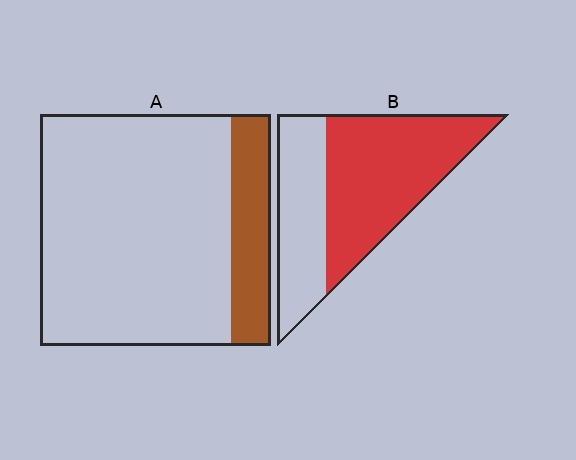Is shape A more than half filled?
No.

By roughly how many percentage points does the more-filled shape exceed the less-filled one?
By roughly 45 percentage points (B over A).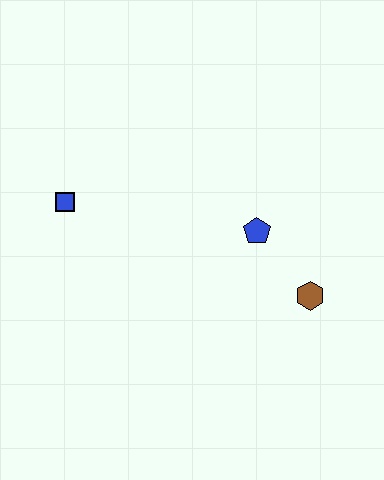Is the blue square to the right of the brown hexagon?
No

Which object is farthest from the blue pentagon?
The blue square is farthest from the blue pentagon.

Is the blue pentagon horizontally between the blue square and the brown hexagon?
Yes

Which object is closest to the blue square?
The blue pentagon is closest to the blue square.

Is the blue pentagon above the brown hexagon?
Yes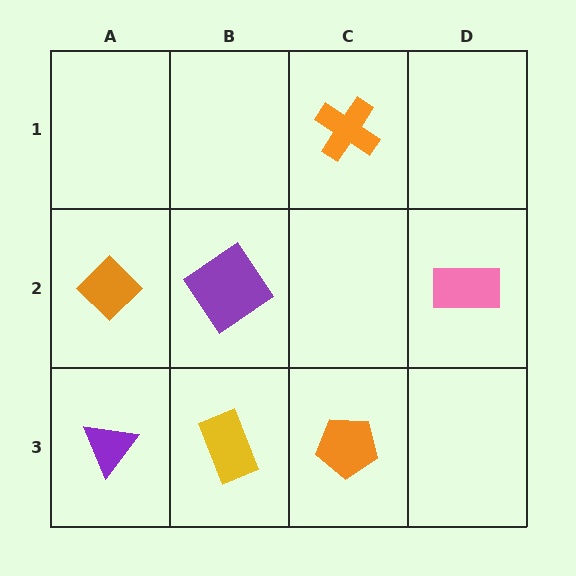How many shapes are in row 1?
1 shape.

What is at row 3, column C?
An orange pentagon.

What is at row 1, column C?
An orange cross.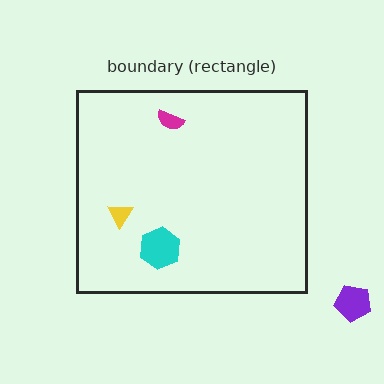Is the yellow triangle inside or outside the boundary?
Inside.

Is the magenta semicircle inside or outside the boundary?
Inside.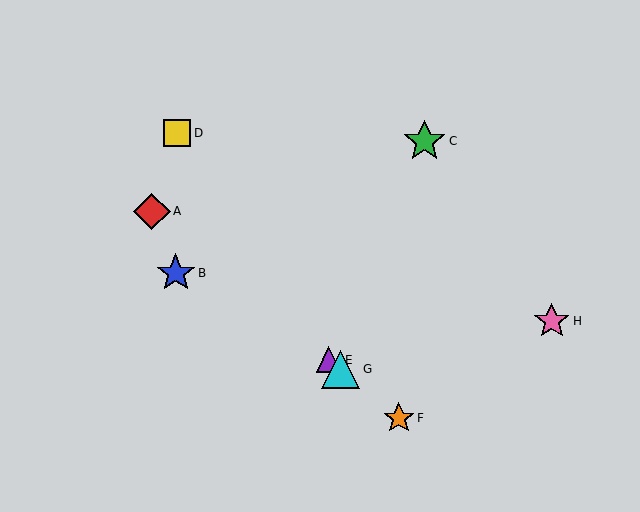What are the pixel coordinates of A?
Object A is at (152, 211).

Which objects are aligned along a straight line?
Objects A, E, F, G are aligned along a straight line.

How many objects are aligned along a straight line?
4 objects (A, E, F, G) are aligned along a straight line.